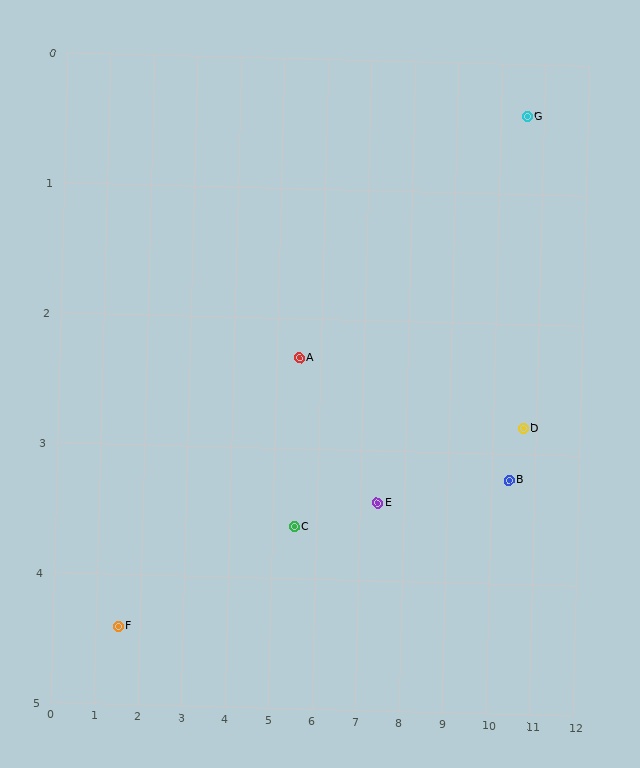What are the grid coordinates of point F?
Point F is at approximately (1.5, 4.4).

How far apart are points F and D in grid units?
Points F and D are about 9.3 grid units apart.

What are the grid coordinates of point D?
Point D is at approximately (10.7, 2.8).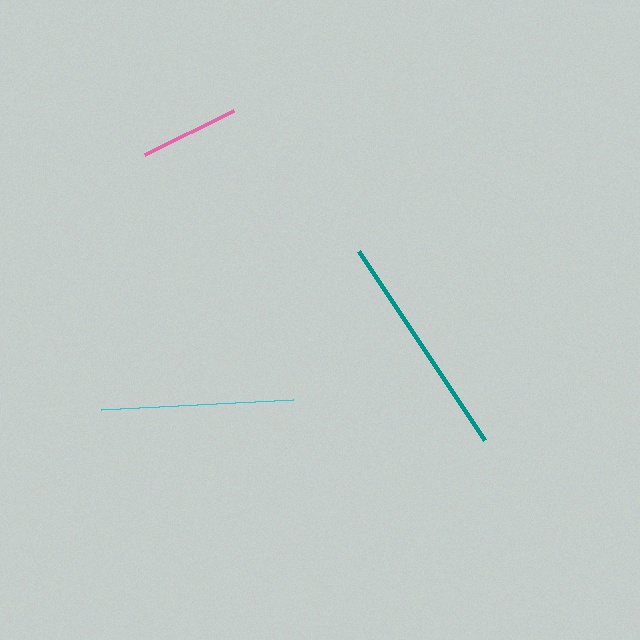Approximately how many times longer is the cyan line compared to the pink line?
The cyan line is approximately 1.9 times the length of the pink line.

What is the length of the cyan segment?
The cyan segment is approximately 193 pixels long.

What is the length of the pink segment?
The pink segment is approximately 99 pixels long.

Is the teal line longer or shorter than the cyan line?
The teal line is longer than the cyan line.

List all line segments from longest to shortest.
From longest to shortest: teal, cyan, pink.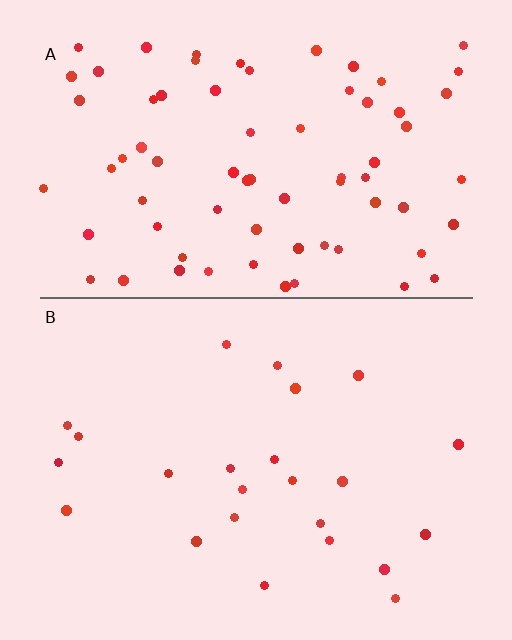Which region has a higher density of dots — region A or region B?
A (the top).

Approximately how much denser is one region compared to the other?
Approximately 3.1× — region A over region B.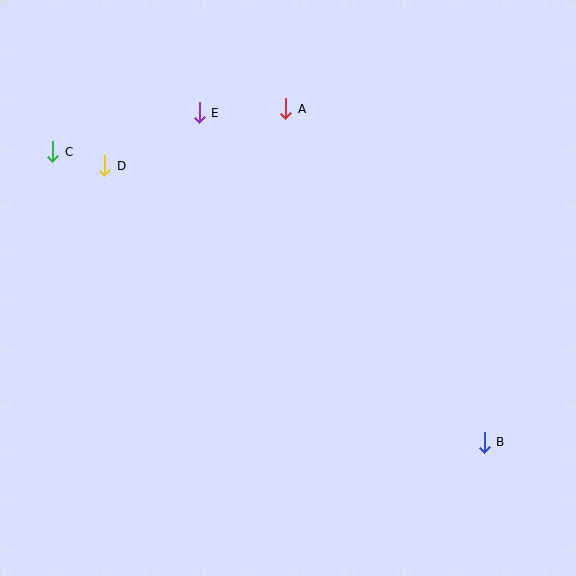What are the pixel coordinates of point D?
Point D is at (105, 166).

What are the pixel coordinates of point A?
Point A is at (286, 109).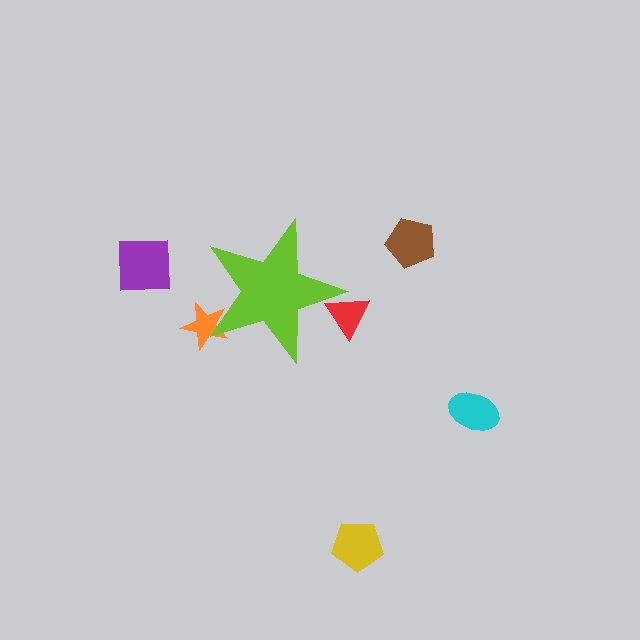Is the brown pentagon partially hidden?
No, the brown pentagon is fully visible.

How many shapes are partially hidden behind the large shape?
2 shapes are partially hidden.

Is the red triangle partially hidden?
Yes, the red triangle is partially hidden behind the lime star.